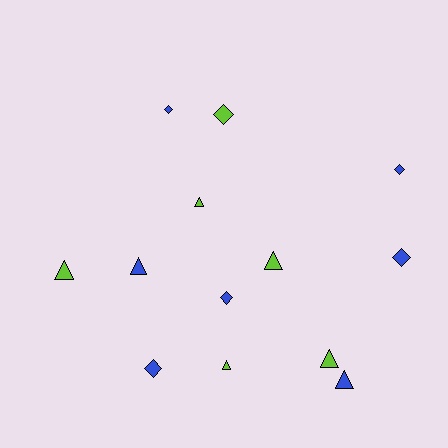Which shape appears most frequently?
Triangle, with 7 objects.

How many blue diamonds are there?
There are 5 blue diamonds.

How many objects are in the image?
There are 13 objects.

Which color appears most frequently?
Blue, with 7 objects.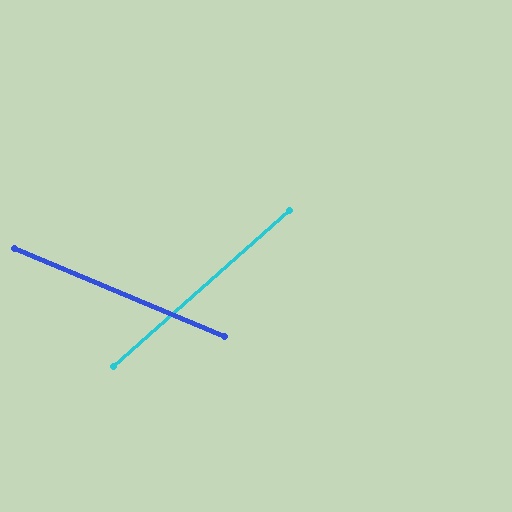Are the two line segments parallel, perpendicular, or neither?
Neither parallel nor perpendicular — they differ by about 64°.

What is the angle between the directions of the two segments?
Approximately 64 degrees.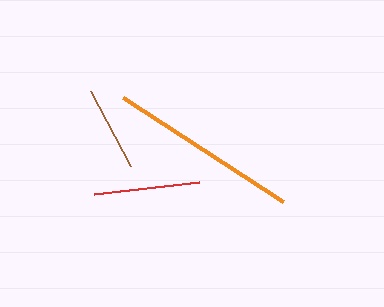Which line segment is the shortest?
The brown line is the shortest at approximately 85 pixels.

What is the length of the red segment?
The red segment is approximately 106 pixels long.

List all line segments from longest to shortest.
From longest to shortest: orange, red, brown.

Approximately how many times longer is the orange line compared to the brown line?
The orange line is approximately 2.2 times the length of the brown line.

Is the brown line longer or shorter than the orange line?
The orange line is longer than the brown line.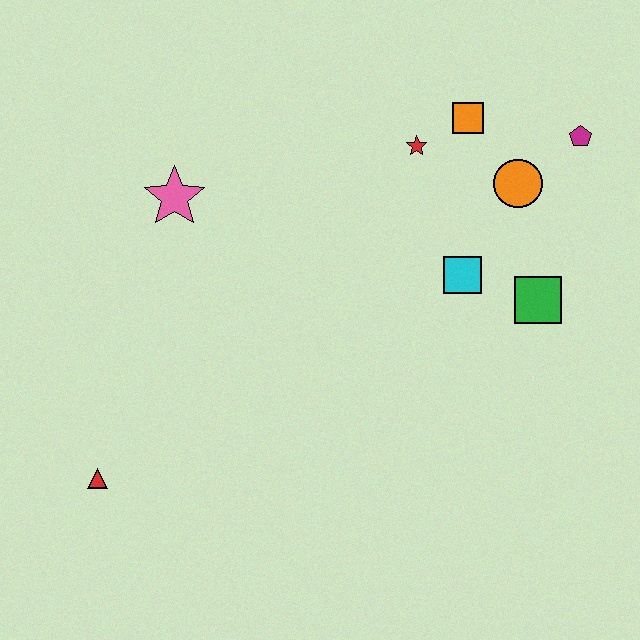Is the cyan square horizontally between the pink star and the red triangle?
No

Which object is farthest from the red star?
The red triangle is farthest from the red star.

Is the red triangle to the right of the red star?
No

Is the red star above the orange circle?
Yes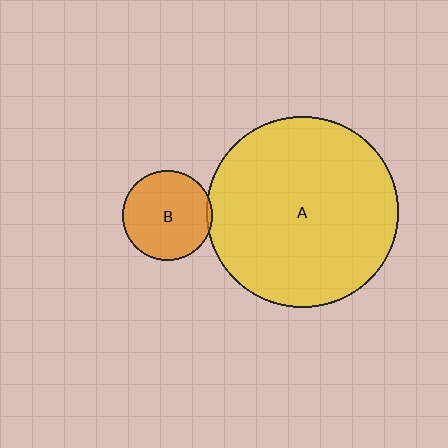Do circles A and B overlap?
Yes.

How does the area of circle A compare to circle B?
Approximately 4.5 times.